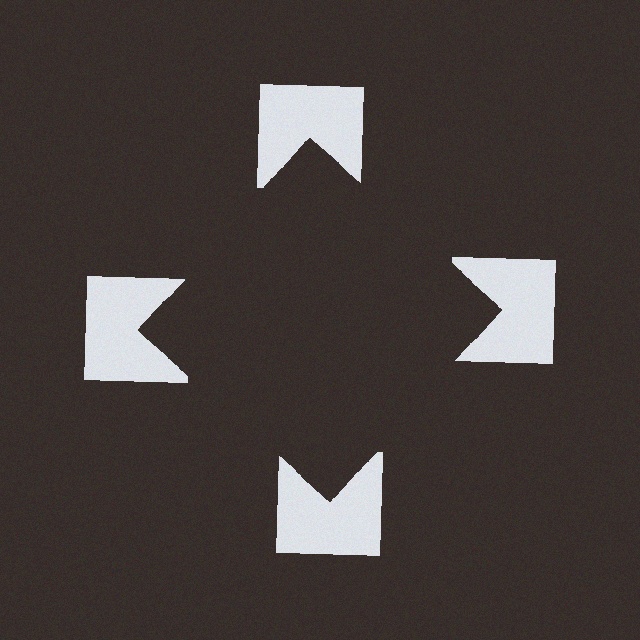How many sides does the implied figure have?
4 sides.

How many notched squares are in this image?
There are 4 — one at each vertex of the illusory square.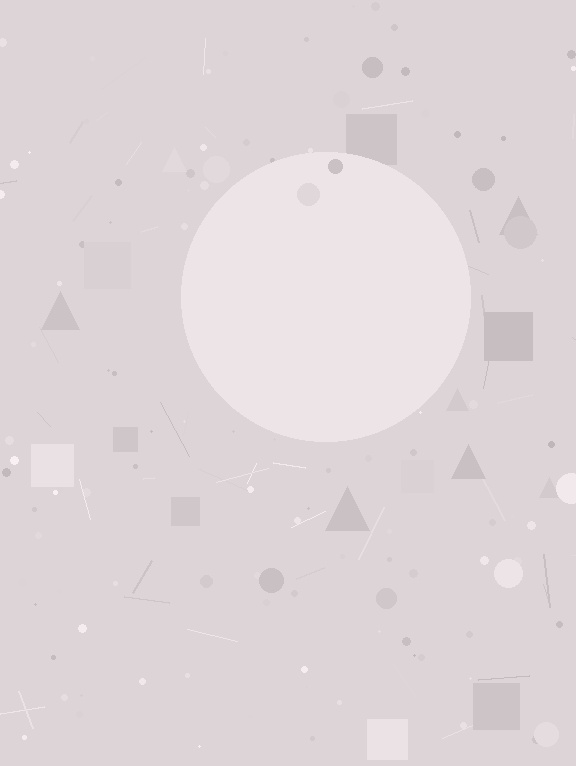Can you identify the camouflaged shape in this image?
The camouflaged shape is a circle.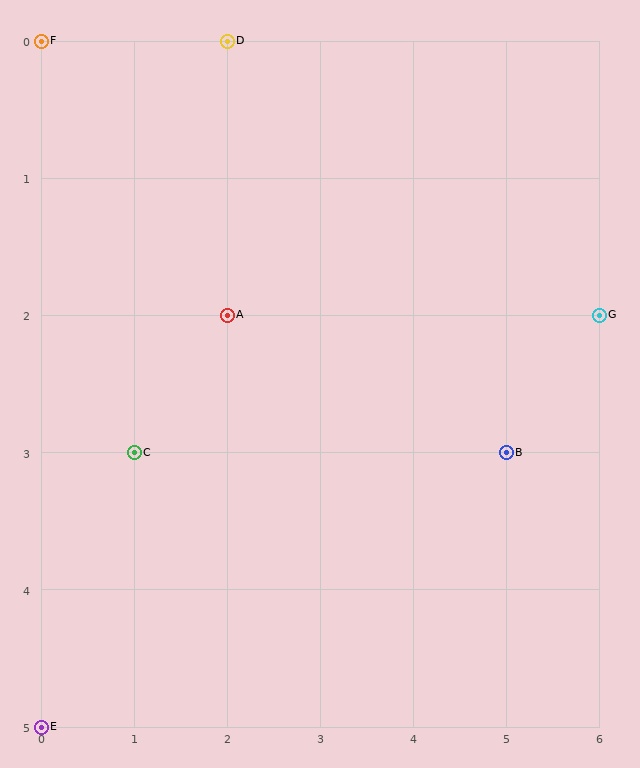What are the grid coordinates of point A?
Point A is at grid coordinates (2, 2).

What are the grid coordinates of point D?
Point D is at grid coordinates (2, 0).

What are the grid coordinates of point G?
Point G is at grid coordinates (6, 2).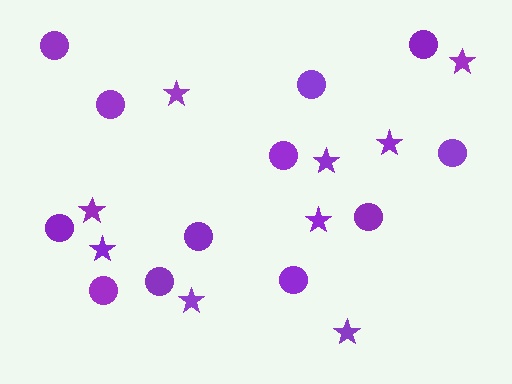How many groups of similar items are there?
There are 2 groups: one group of stars (9) and one group of circles (12).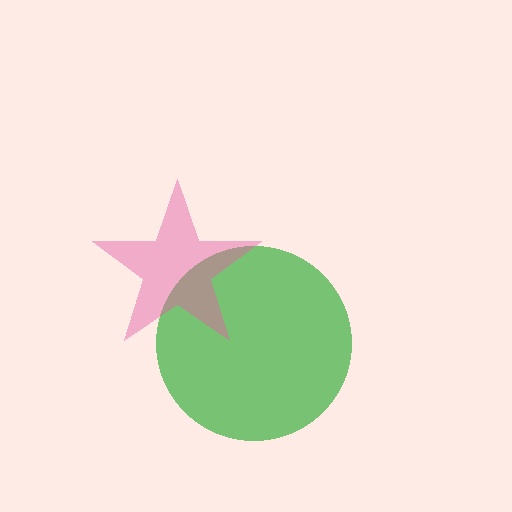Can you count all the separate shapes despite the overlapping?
Yes, there are 2 separate shapes.